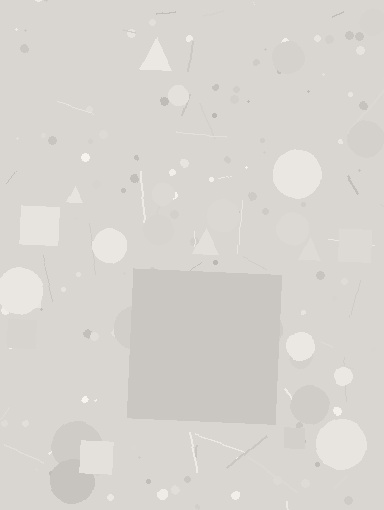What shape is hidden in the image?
A square is hidden in the image.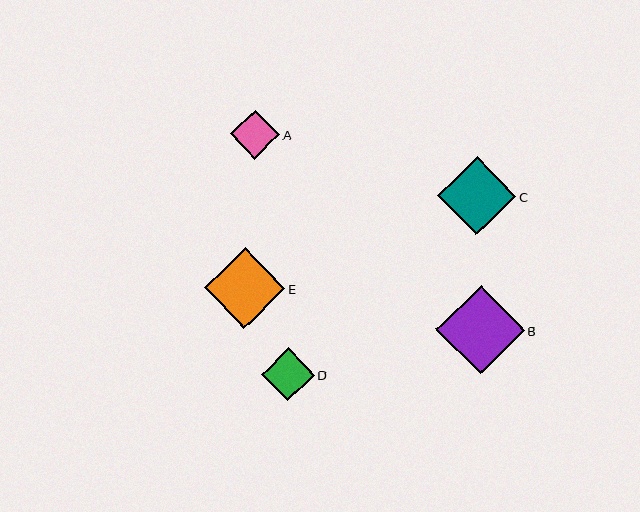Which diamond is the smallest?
Diamond A is the smallest with a size of approximately 49 pixels.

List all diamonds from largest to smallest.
From largest to smallest: B, E, C, D, A.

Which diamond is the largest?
Diamond B is the largest with a size of approximately 89 pixels.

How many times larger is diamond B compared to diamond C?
Diamond B is approximately 1.1 times the size of diamond C.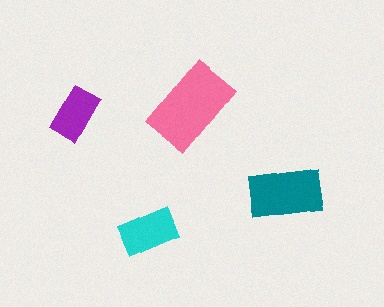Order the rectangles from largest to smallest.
the pink one, the teal one, the cyan one, the purple one.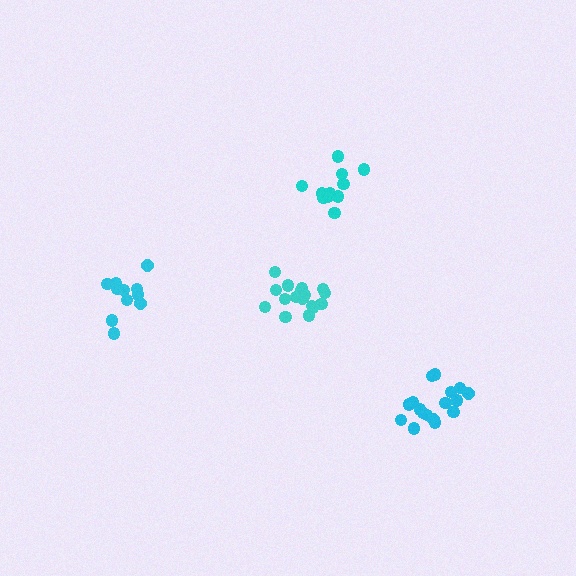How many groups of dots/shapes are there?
There are 4 groups.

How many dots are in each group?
Group 1: 11 dots, Group 2: 17 dots, Group 3: 17 dots, Group 4: 11 dots (56 total).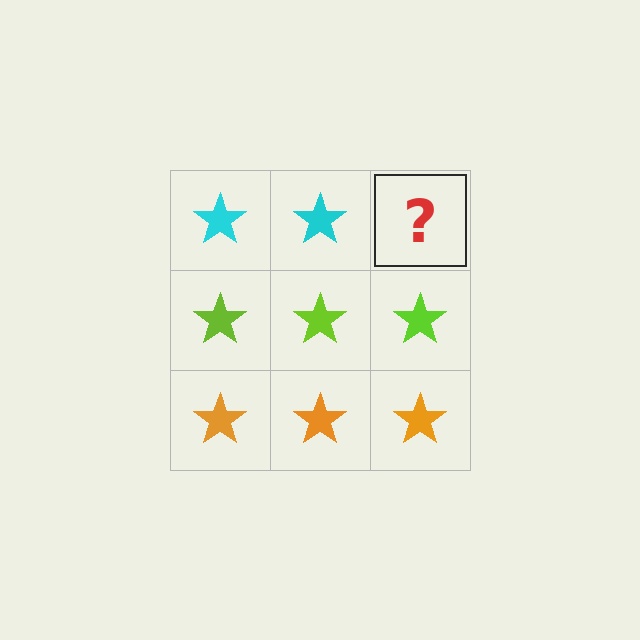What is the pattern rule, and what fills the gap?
The rule is that each row has a consistent color. The gap should be filled with a cyan star.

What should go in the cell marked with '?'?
The missing cell should contain a cyan star.